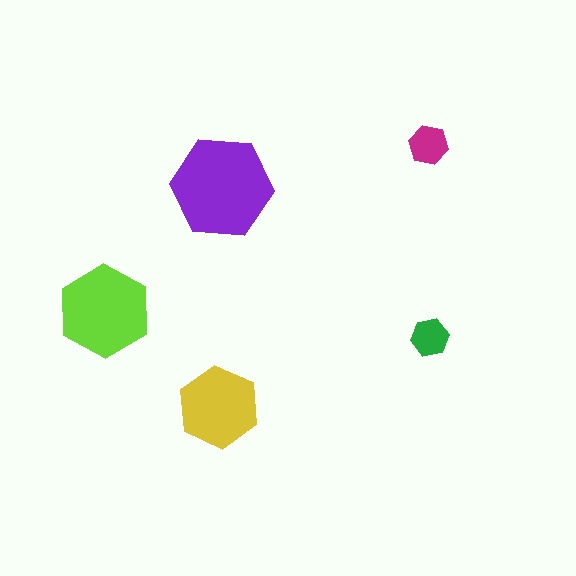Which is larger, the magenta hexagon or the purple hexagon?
The purple one.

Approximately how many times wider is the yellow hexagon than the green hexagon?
About 2 times wider.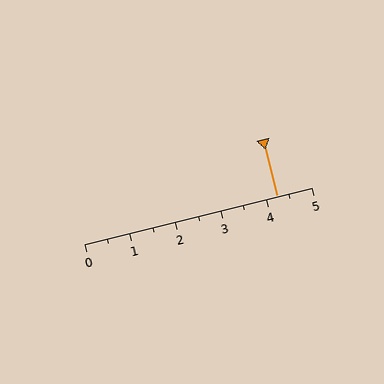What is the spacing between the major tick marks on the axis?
The major ticks are spaced 1 apart.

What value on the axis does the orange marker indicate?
The marker indicates approximately 4.2.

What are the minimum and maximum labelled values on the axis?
The axis runs from 0 to 5.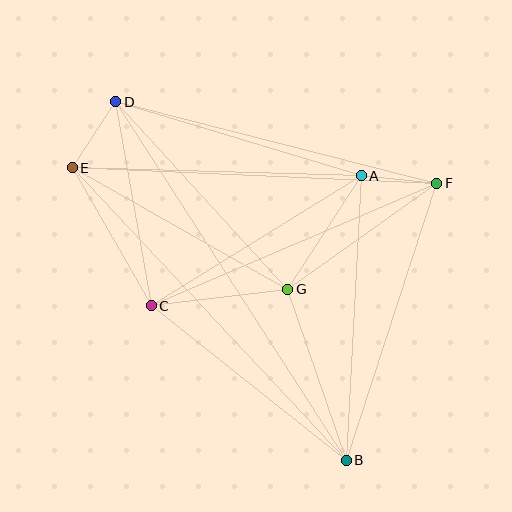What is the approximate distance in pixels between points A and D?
The distance between A and D is approximately 256 pixels.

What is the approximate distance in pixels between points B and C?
The distance between B and C is approximately 249 pixels.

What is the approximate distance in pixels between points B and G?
The distance between B and G is approximately 181 pixels.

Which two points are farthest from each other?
Points B and D are farthest from each other.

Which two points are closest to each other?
Points A and F are closest to each other.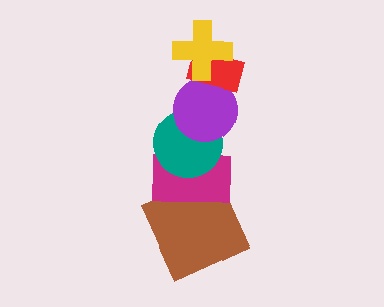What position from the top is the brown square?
The brown square is 6th from the top.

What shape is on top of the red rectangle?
The yellow cross is on top of the red rectangle.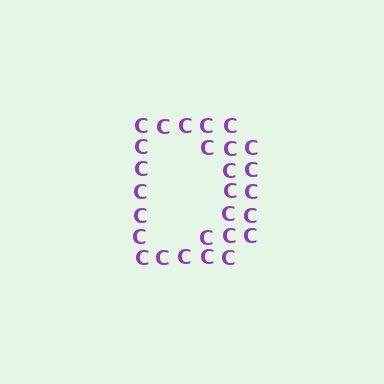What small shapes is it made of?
It is made of small letter C's.